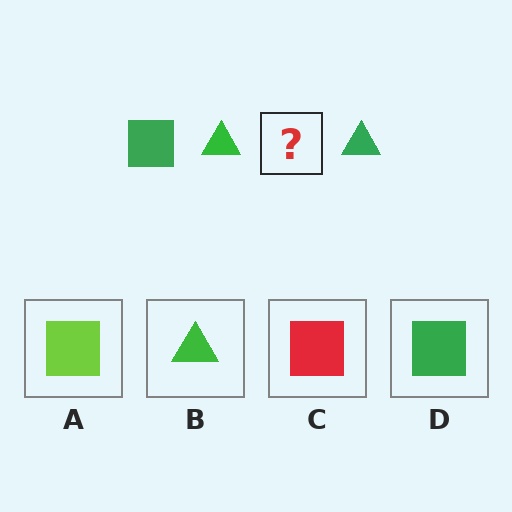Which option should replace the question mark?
Option D.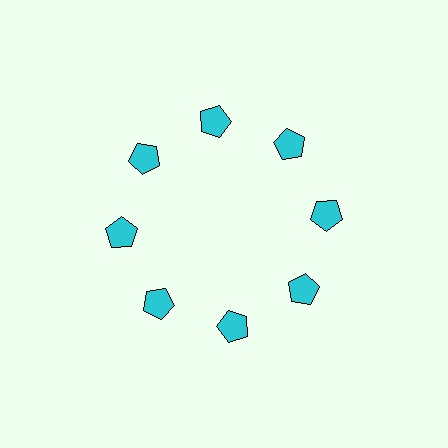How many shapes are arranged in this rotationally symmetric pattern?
There are 8 shapes, arranged in 8 groups of 1.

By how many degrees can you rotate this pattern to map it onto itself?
The pattern maps onto itself every 45 degrees of rotation.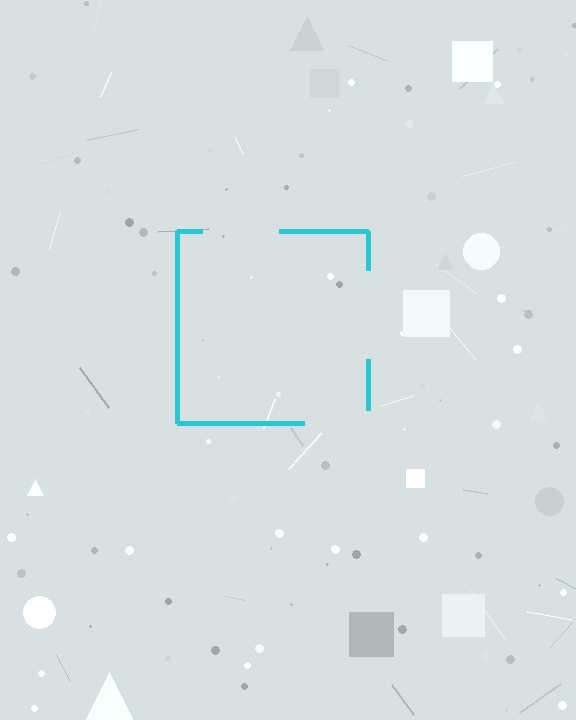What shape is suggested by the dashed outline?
The dashed outline suggests a square.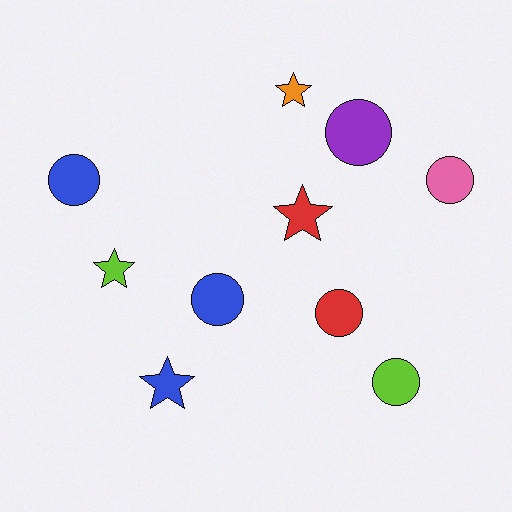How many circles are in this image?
There are 6 circles.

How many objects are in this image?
There are 10 objects.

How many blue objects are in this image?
There are 3 blue objects.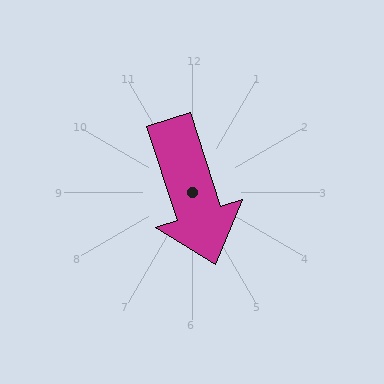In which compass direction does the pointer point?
South.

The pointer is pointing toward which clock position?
Roughly 5 o'clock.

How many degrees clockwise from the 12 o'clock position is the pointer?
Approximately 162 degrees.